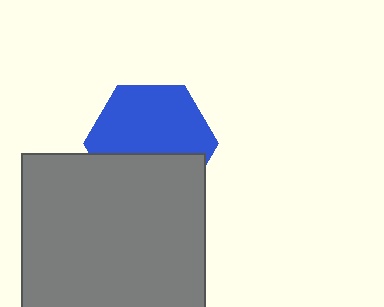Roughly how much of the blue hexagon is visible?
About half of it is visible (roughly 61%).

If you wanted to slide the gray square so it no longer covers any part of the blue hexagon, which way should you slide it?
Slide it down — that is the most direct way to separate the two shapes.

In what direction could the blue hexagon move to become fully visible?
The blue hexagon could move up. That would shift it out from behind the gray square entirely.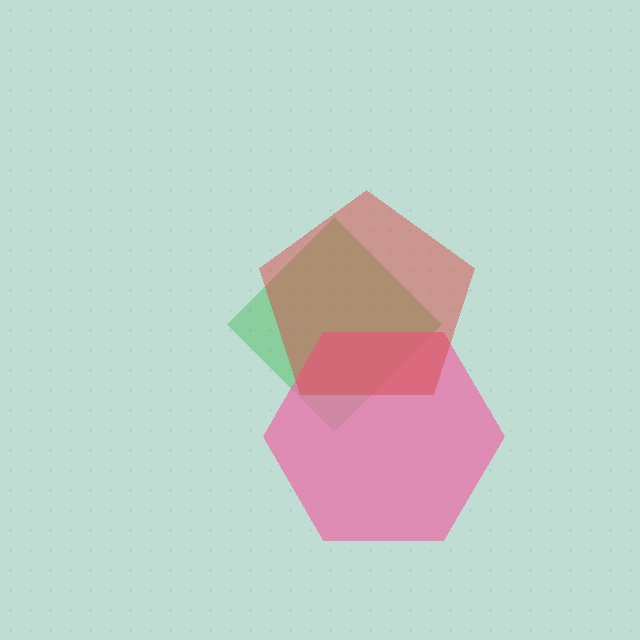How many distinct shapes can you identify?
There are 3 distinct shapes: a green diamond, a pink hexagon, a red pentagon.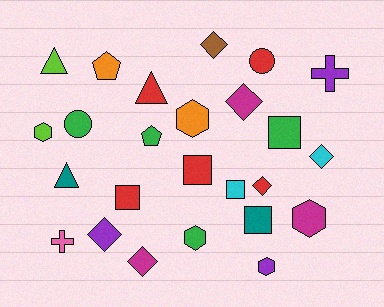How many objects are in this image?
There are 25 objects.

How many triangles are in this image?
There are 3 triangles.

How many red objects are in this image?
There are 5 red objects.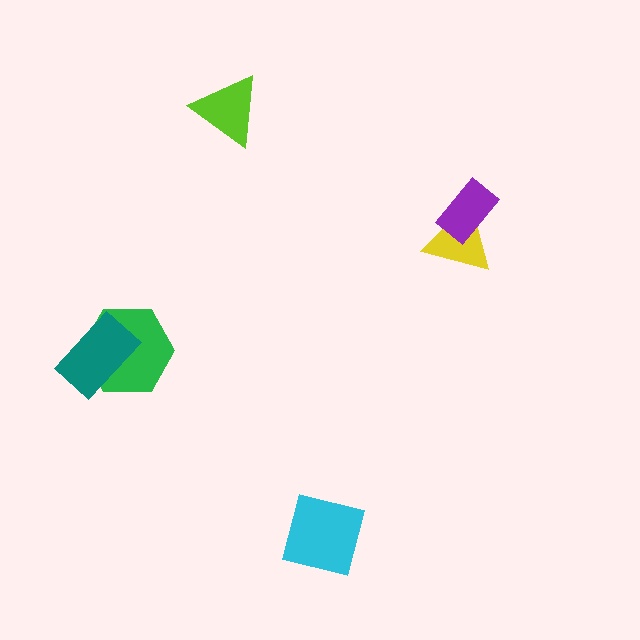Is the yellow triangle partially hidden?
Yes, it is partially covered by another shape.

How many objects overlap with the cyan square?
0 objects overlap with the cyan square.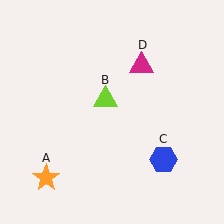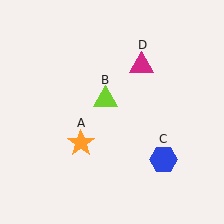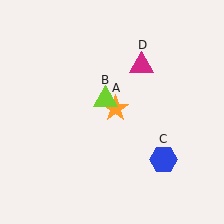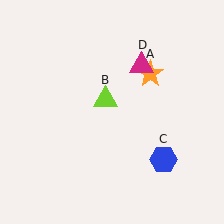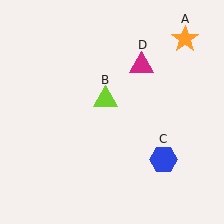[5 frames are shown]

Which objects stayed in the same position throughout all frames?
Lime triangle (object B) and blue hexagon (object C) and magenta triangle (object D) remained stationary.